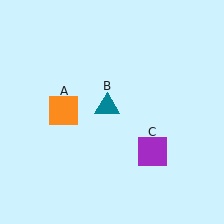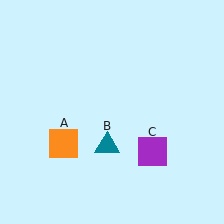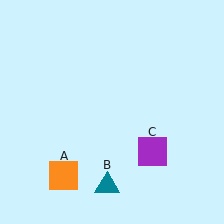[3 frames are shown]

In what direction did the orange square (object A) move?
The orange square (object A) moved down.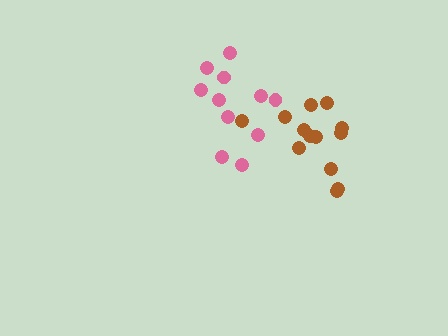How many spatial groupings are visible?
There are 2 spatial groupings.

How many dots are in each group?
Group 1: 11 dots, Group 2: 13 dots (24 total).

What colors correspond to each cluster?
The clusters are colored: pink, brown.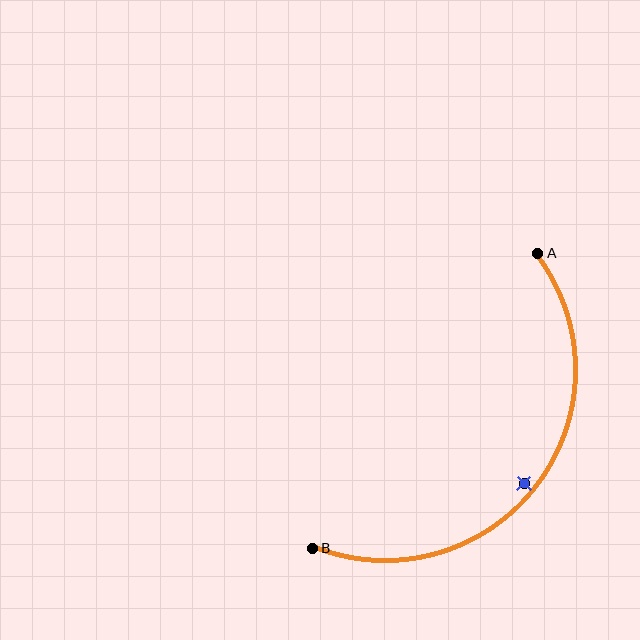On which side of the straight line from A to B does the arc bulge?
The arc bulges below and to the right of the straight line connecting A and B.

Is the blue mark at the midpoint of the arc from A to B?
No — the blue mark does not lie on the arc at all. It sits slightly inside the curve.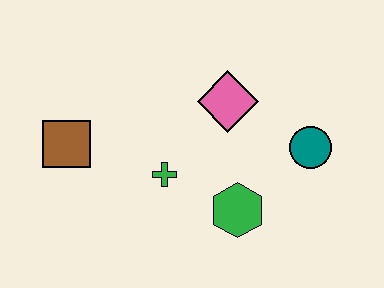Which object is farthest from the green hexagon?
The brown square is farthest from the green hexagon.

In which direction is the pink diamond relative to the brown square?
The pink diamond is to the right of the brown square.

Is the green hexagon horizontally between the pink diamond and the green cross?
No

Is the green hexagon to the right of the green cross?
Yes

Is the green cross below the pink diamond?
Yes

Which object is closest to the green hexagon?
The green cross is closest to the green hexagon.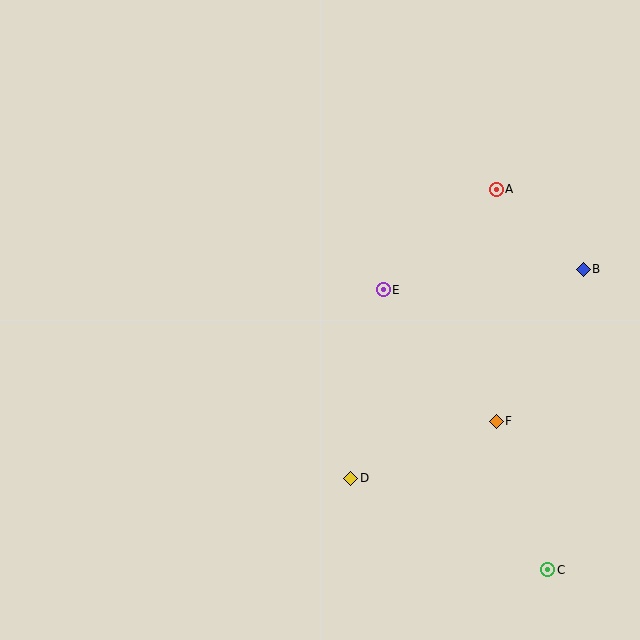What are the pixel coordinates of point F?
Point F is at (496, 421).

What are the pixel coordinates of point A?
Point A is at (496, 189).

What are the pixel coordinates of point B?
Point B is at (583, 269).